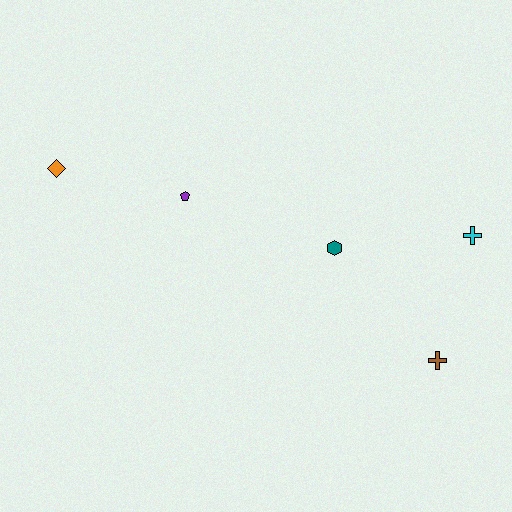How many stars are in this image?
There are no stars.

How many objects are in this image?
There are 5 objects.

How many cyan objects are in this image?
There is 1 cyan object.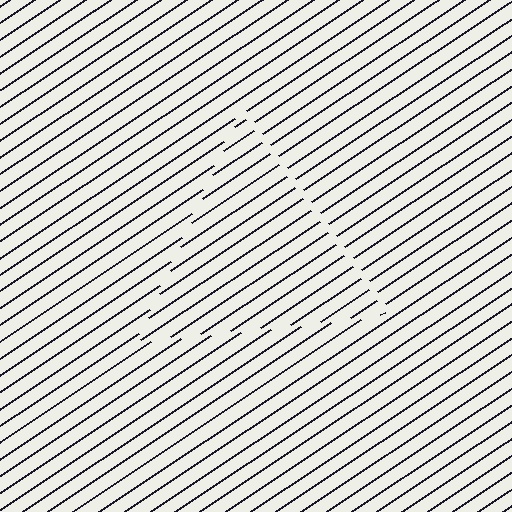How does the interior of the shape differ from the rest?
The interior of the shape contains the same grating, shifted by half a period — the contour is defined by the phase discontinuity where line-ends from the inner and outer gratings abut.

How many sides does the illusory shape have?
3 sides — the line-ends trace a triangle.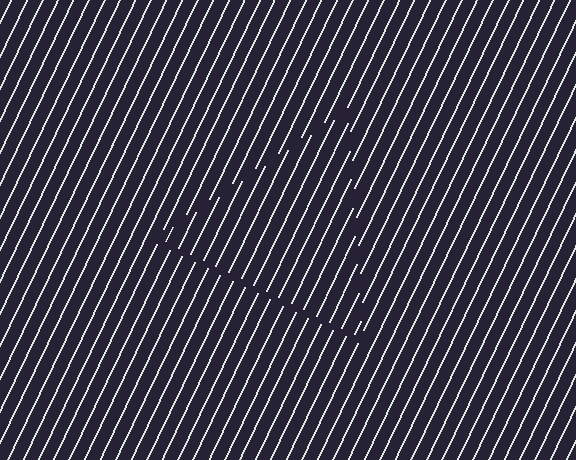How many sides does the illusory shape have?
3 sides — the line-ends trace a triangle.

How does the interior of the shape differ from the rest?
The interior of the shape contains the same grating, shifted by half a period — the contour is defined by the phase discontinuity where line-ends from the inner and outer gratings abut.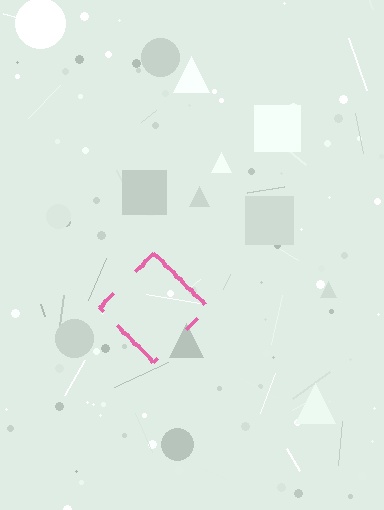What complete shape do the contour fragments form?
The contour fragments form a diamond.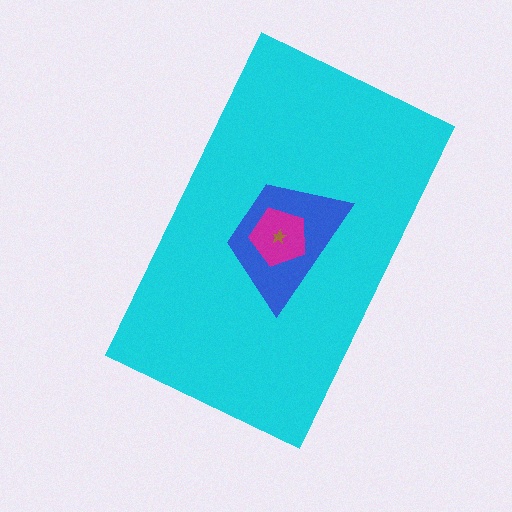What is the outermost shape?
The cyan rectangle.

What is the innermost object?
The brown star.